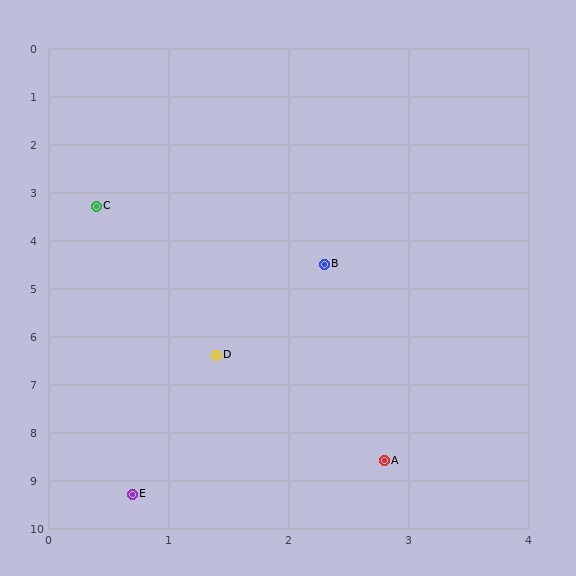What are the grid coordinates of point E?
Point E is at approximately (0.7, 9.3).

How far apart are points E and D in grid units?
Points E and D are about 3.0 grid units apart.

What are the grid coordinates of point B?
Point B is at approximately (2.3, 4.5).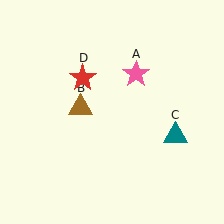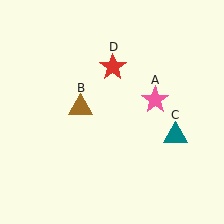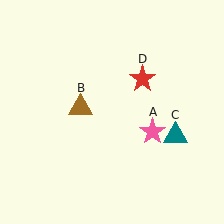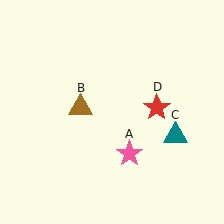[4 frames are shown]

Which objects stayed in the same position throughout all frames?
Brown triangle (object B) and teal triangle (object C) remained stationary.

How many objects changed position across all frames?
2 objects changed position: pink star (object A), red star (object D).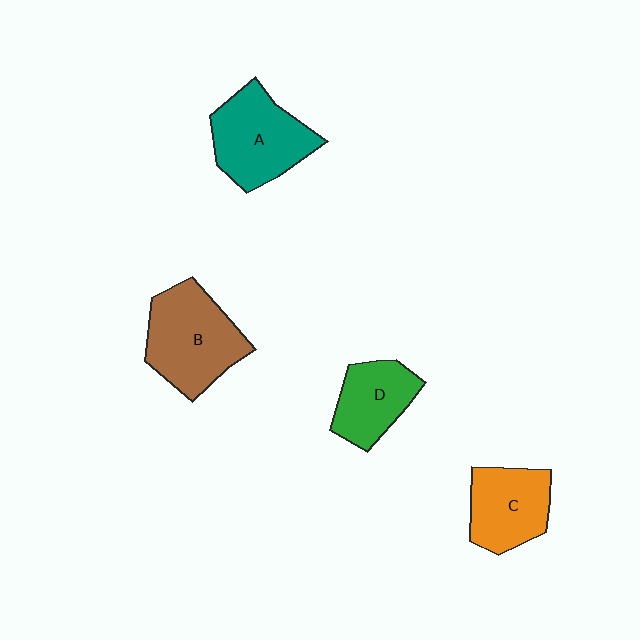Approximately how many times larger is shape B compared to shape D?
Approximately 1.5 times.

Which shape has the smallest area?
Shape D (green).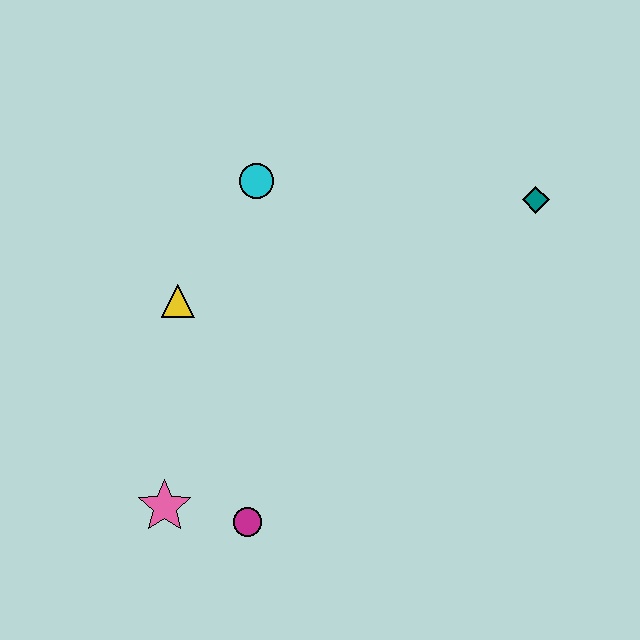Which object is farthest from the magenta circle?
The teal diamond is farthest from the magenta circle.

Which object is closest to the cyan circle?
The yellow triangle is closest to the cyan circle.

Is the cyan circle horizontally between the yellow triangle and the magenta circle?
No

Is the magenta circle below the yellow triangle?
Yes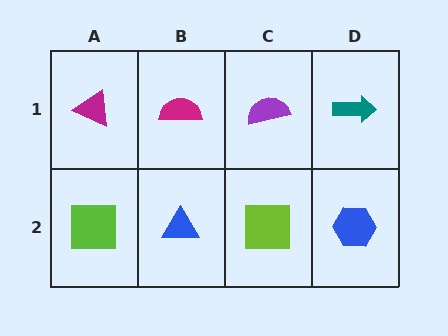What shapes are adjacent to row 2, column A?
A magenta triangle (row 1, column A), a blue triangle (row 2, column B).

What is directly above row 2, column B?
A magenta semicircle.